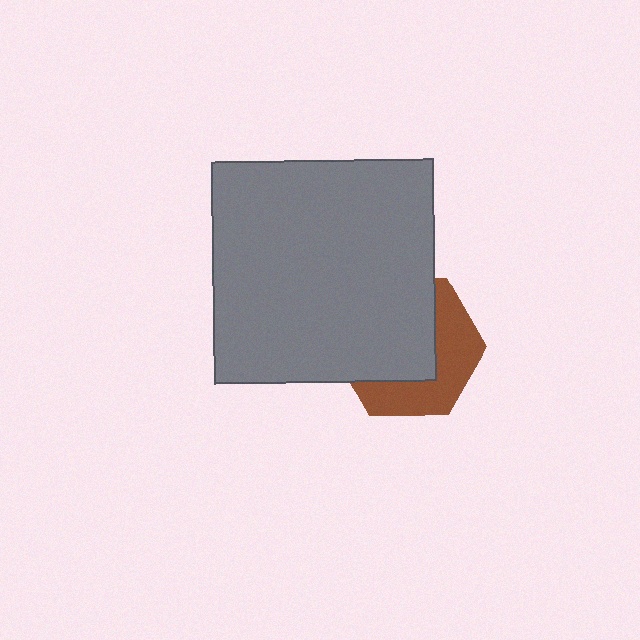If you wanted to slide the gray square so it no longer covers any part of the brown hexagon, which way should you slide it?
Slide it toward the upper-left — that is the most direct way to separate the two shapes.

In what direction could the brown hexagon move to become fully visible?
The brown hexagon could move toward the lower-right. That would shift it out from behind the gray square entirely.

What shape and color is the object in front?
The object in front is a gray square.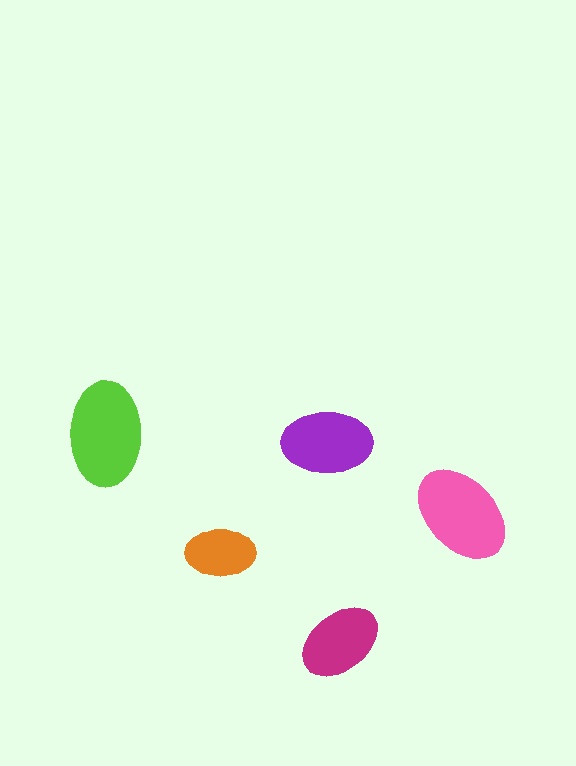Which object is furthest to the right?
The pink ellipse is rightmost.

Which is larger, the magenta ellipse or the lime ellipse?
The lime one.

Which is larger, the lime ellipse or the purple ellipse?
The lime one.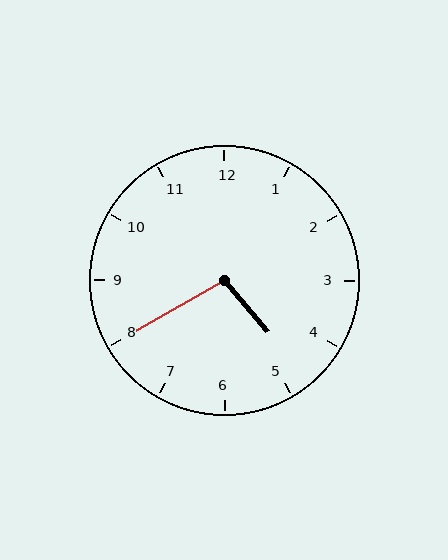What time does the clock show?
4:40.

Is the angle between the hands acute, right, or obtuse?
It is obtuse.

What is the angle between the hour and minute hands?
Approximately 100 degrees.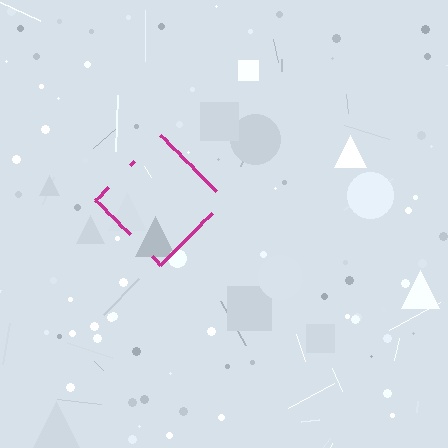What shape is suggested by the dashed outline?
The dashed outline suggests a diamond.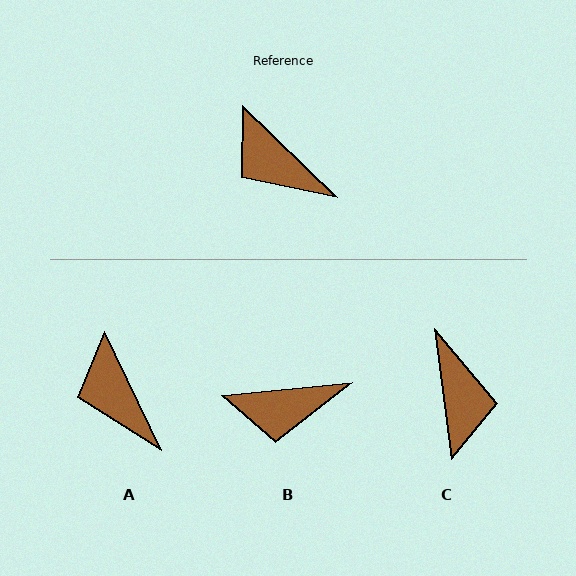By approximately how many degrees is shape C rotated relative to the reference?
Approximately 141 degrees counter-clockwise.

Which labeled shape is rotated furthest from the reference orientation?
C, about 141 degrees away.